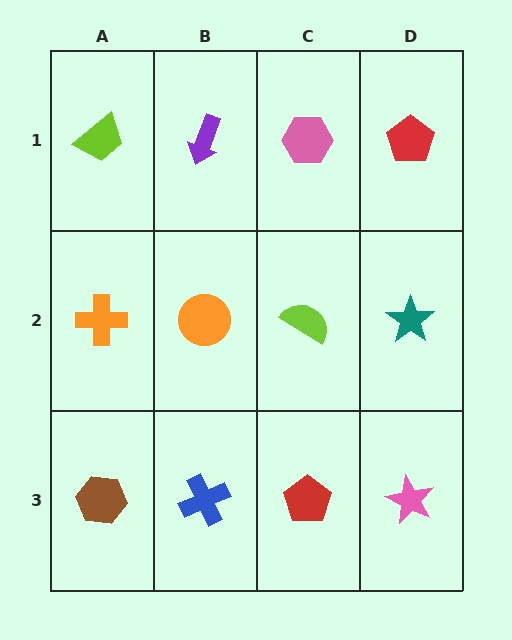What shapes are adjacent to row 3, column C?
A lime semicircle (row 2, column C), a blue cross (row 3, column B), a pink star (row 3, column D).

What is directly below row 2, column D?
A pink star.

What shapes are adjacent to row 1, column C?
A lime semicircle (row 2, column C), a purple arrow (row 1, column B), a red pentagon (row 1, column D).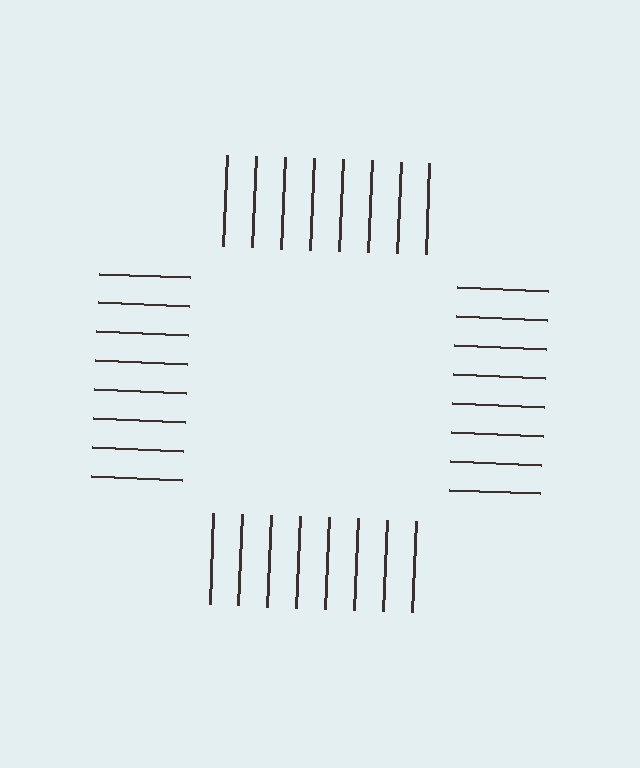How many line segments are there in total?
32 — 8 along each of the 4 edges.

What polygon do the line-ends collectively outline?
An illusory square — the line segments terminate on its edges but no continuous stroke is drawn.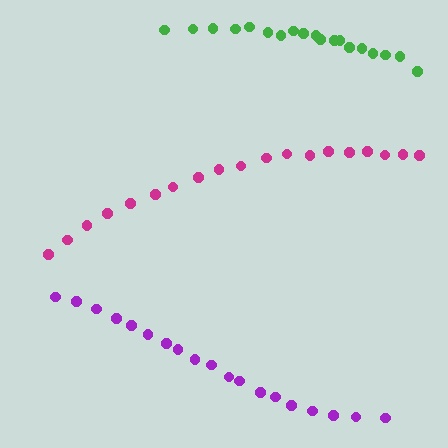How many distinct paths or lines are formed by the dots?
There are 3 distinct paths.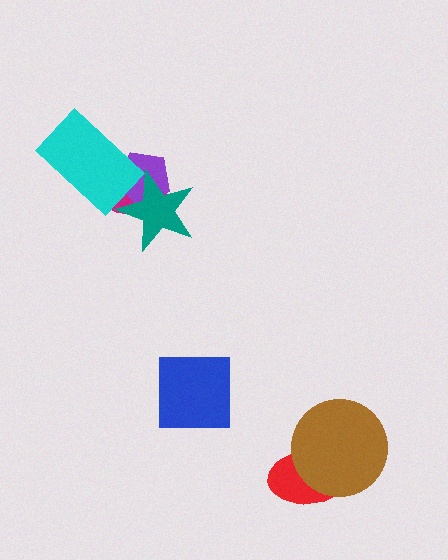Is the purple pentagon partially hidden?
Yes, it is partially covered by another shape.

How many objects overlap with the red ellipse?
1 object overlaps with the red ellipse.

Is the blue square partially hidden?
No, no other shape covers it.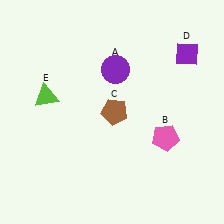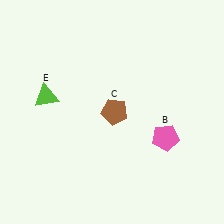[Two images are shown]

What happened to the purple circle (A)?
The purple circle (A) was removed in Image 2. It was in the top-right area of Image 1.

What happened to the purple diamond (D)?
The purple diamond (D) was removed in Image 2. It was in the top-right area of Image 1.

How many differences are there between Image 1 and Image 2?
There are 2 differences between the two images.